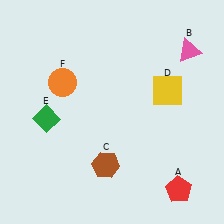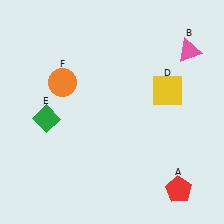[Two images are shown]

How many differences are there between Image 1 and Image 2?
There is 1 difference between the two images.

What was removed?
The brown hexagon (C) was removed in Image 2.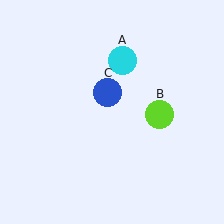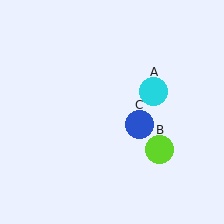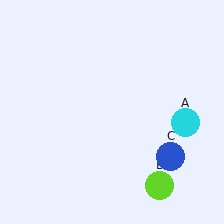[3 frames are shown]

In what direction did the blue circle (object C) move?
The blue circle (object C) moved down and to the right.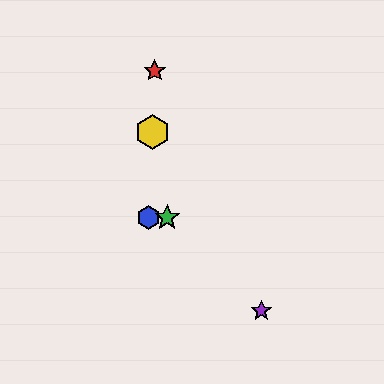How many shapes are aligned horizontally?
2 shapes (the blue hexagon, the green star) are aligned horizontally.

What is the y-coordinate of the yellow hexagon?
The yellow hexagon is at y≈132.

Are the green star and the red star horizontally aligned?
No, the green star is at y≈218 and the red star is at y≈71.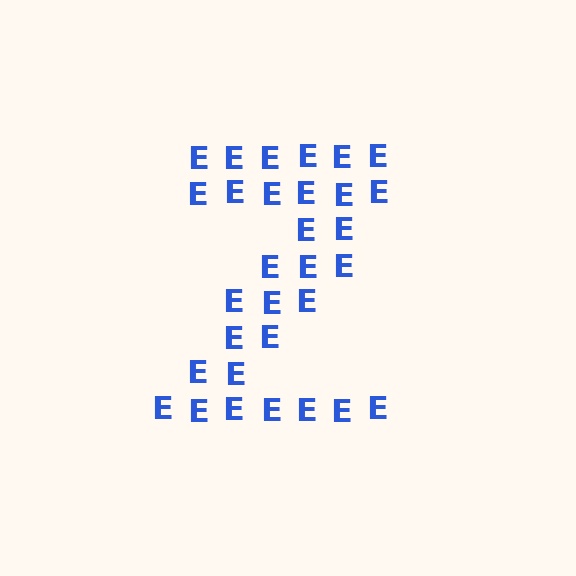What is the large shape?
The large shape is the letter Z.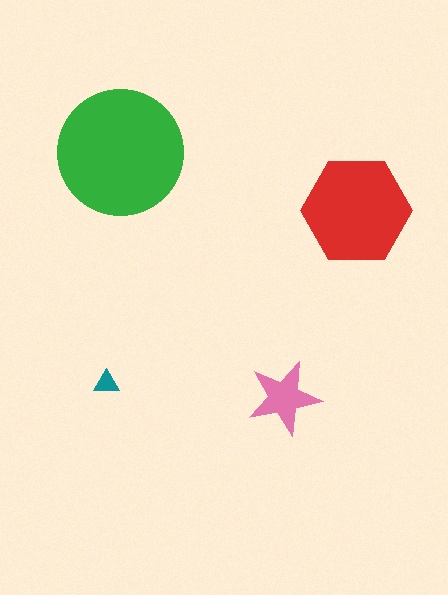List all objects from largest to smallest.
The green circle, the red hexagon, the pink star, the teal triangle.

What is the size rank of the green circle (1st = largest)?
1st.